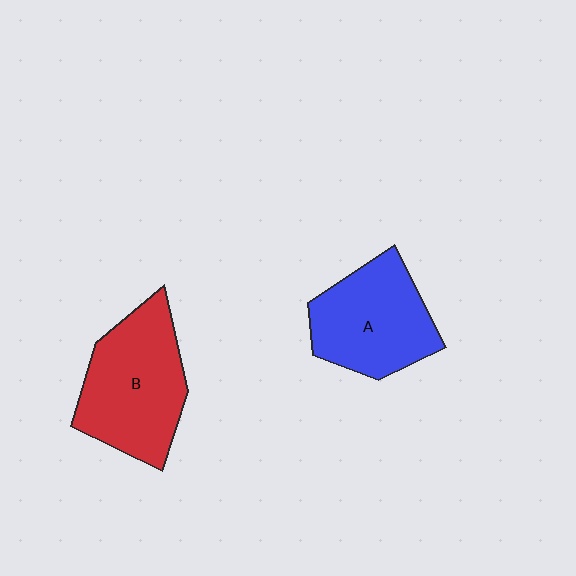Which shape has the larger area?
Shape B (red).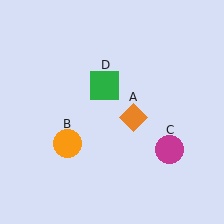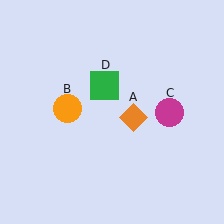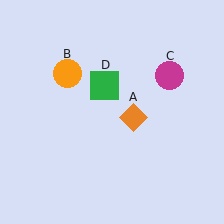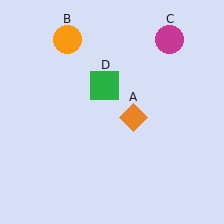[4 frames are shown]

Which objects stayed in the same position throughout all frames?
Orange diamond (object A) and green square (object D) remained stationary.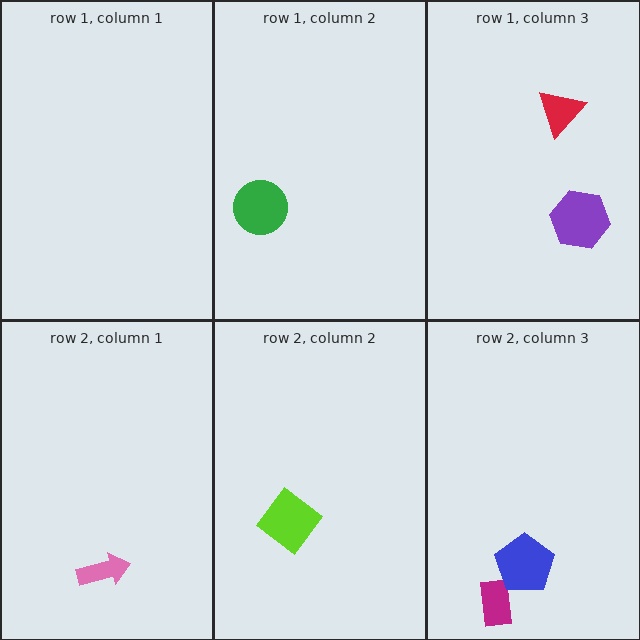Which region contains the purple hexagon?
The row 1, column 3 region.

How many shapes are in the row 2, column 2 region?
1.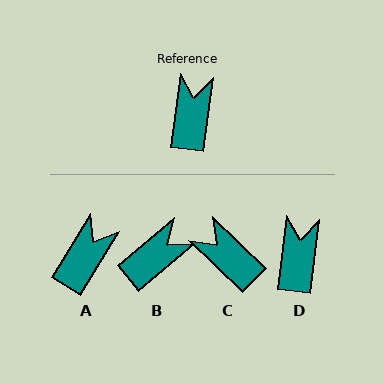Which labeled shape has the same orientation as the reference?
D.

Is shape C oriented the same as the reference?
No, it is off by about 54 degrees.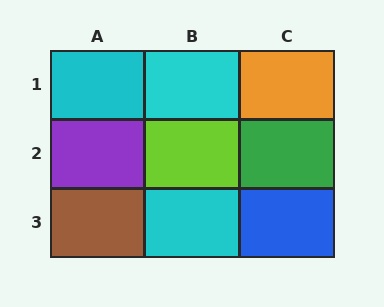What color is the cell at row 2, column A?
Purple.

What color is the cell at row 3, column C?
Blue.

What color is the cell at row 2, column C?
Green.